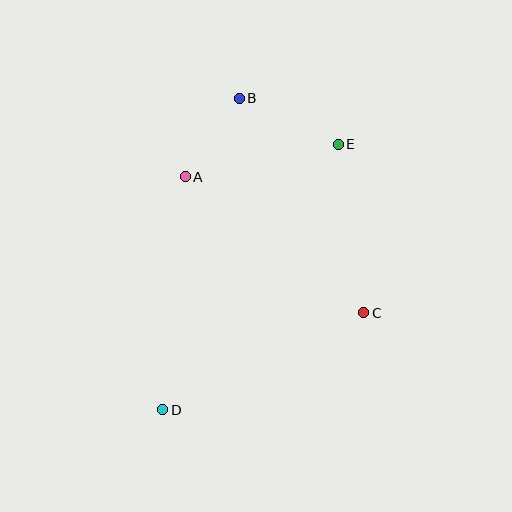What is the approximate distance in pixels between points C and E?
The distance between C and E is approximately 171 pixels.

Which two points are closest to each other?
Points A and B are closest to each other.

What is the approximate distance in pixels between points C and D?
The distance between C and D is approximately 223 pixels.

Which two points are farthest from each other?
Points B and D are farthest from each other.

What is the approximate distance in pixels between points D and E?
The distance between D and E is approximately 318 pixels.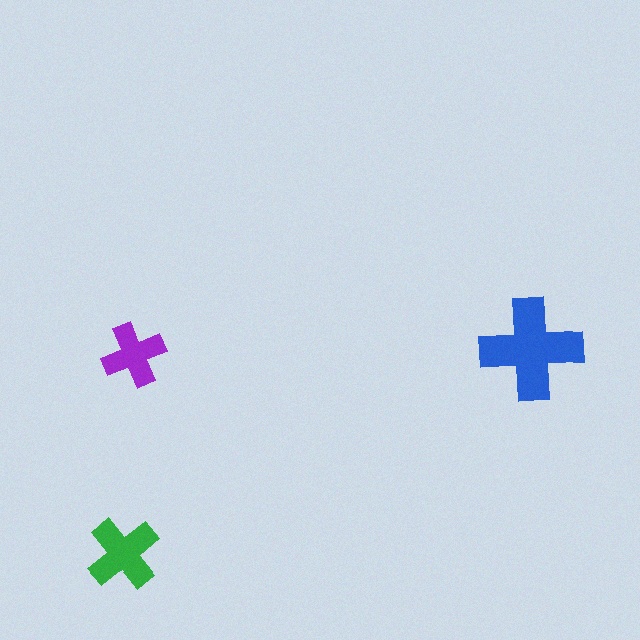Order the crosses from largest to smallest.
the blue one, the green one, the purple one.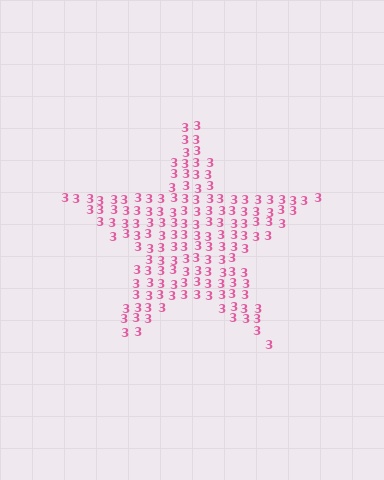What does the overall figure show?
The overall figure shows a star.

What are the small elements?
The small elements are digit 3's.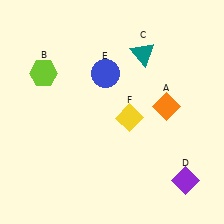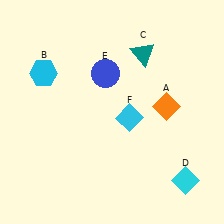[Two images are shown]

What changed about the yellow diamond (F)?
In Image 1, F is yellow. In Image 2, it changed to cyan.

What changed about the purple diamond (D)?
In Image 1, D is purple. In Image 2, it changed to cyan.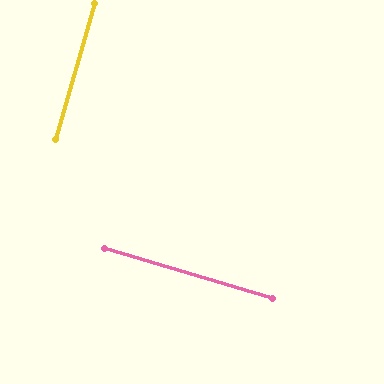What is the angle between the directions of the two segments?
Approximately 90 degrees.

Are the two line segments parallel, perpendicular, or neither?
Perpendicular — they meet at approximately 90°.